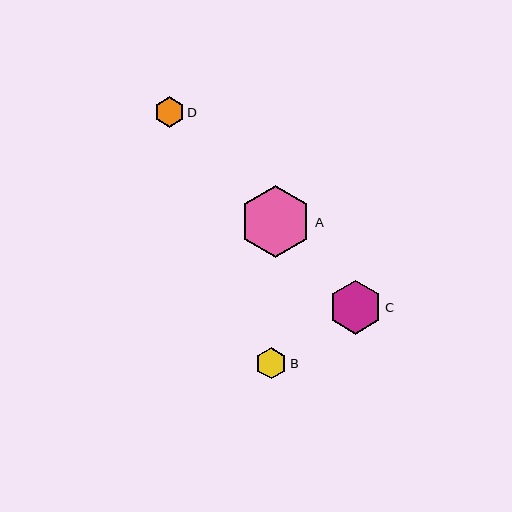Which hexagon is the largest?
Hexagon A is the largest with a size of approximately 72 pixels.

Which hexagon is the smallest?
Hexagon D is the smallest with a size of approximately 30 pixels.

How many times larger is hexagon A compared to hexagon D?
Hexagon A is approximately 2.4 times the size of hexagon D.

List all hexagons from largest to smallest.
From largest to smallest: A, C, B, D.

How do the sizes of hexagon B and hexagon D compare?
Hexagon B and hexagon D are approximately the same size.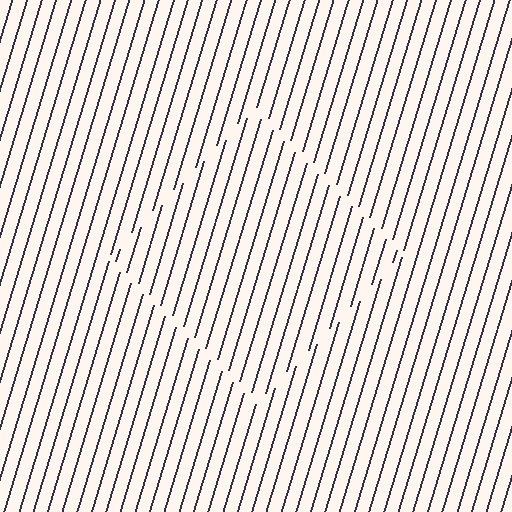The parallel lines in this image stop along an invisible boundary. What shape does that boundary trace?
An illusory square. The interior of the shape contains the same grating, shifted by half a period — the contour is defined by the phase discontinuity where line-ends from the inner and outer gratings abut.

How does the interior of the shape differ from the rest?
The interior of the shape contains the same grating, shifted by half a period — the contour is defined by the phase discontinuity where line-ends from the inner and outer gratings abut.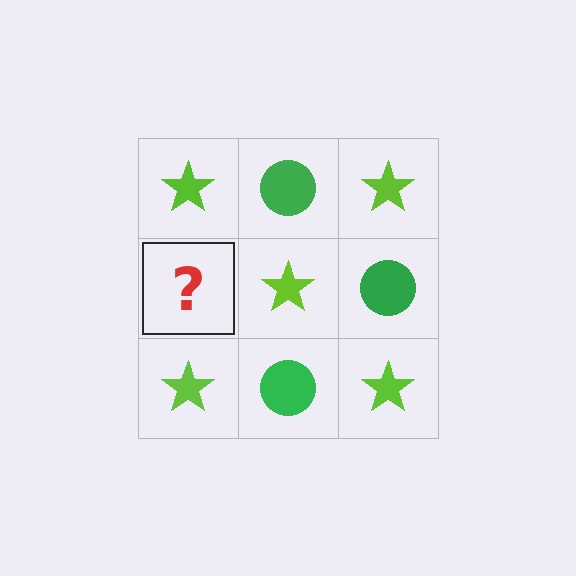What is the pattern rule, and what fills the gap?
The rule is that it alternates lime star and green circle in a checkerboard pattern. The gap should be filled with a green circle.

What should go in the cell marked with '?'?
The missing cell should contain a green circle.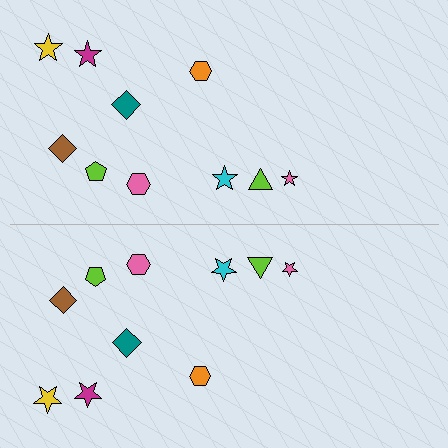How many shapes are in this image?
There are 20 shapes in this image.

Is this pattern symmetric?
Yes, this pattern has bilateral (reflection) symmetry.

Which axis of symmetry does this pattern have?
The pattern has a horizontal axis of symmetry running through the center of the image.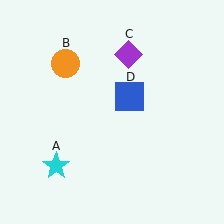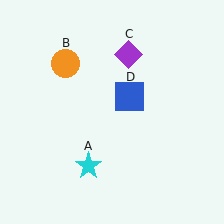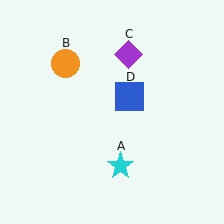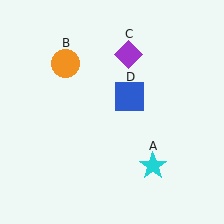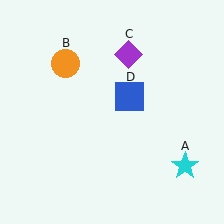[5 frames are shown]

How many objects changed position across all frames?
1 object changed position: cyan star (object A).